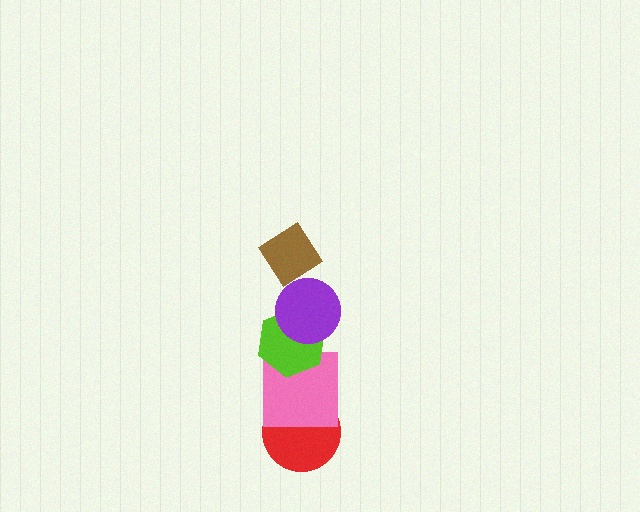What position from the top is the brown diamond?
The brown diamond is 1st from the top.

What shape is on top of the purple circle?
The brown diamond is on top of the purple circle.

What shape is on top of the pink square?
The lime hexagon is on top of the pink square.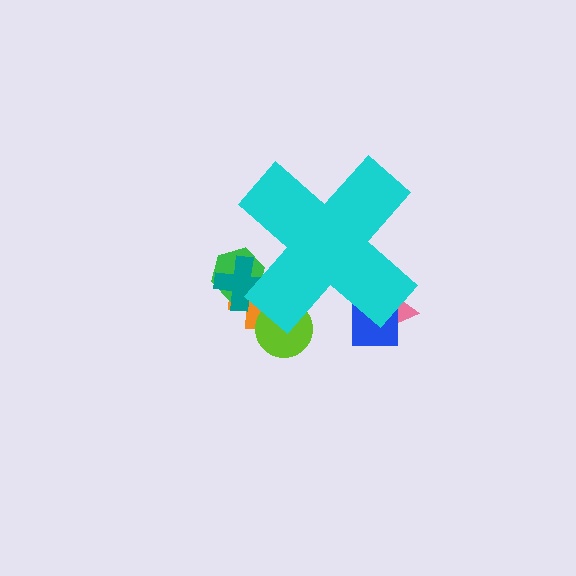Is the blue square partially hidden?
Yes, the blue square is partially hidden behind the cyan cross.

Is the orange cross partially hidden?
Yes, the orange cross is partially hidden behind the cyan cross.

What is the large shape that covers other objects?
A cyan cross.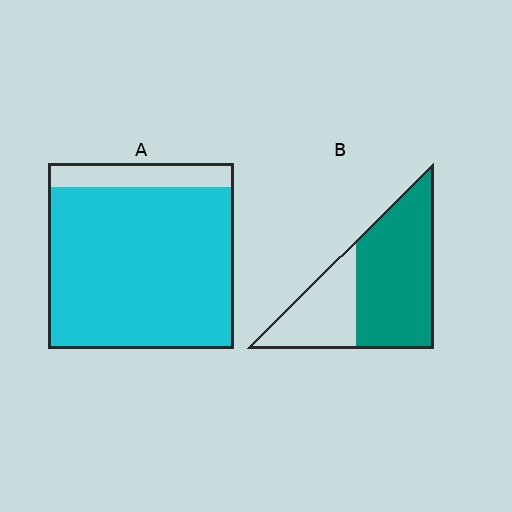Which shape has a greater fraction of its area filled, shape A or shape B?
Shape A.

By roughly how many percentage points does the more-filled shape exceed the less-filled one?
By roughly 20 percentage points (A over B).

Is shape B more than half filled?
Yes.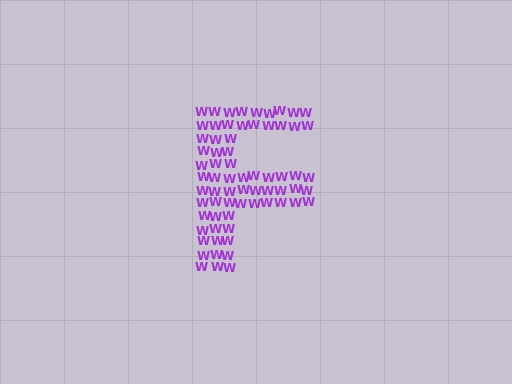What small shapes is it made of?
It is made of small letter W's.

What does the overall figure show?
The overall figure shows the letter F.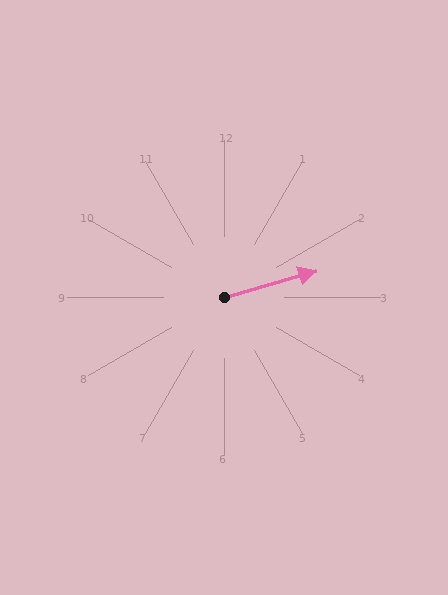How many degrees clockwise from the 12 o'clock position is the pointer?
Approximately 74 degrees.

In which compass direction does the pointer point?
East.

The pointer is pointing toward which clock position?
Roughly 2 o'clock.